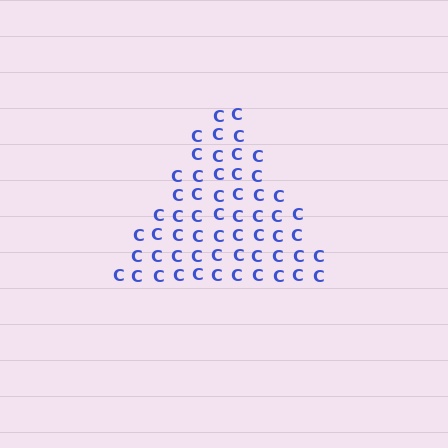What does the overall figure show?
The overall figure shows a triangle.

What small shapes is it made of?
It is made of small letter C's.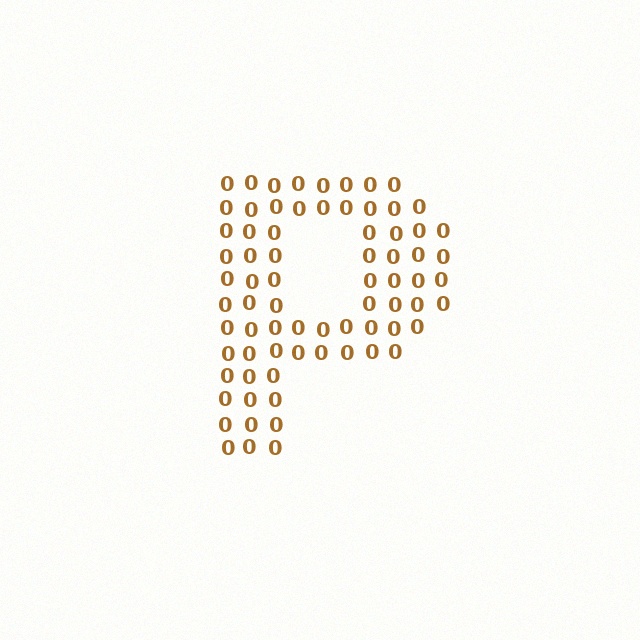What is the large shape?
The large shape is the letter P.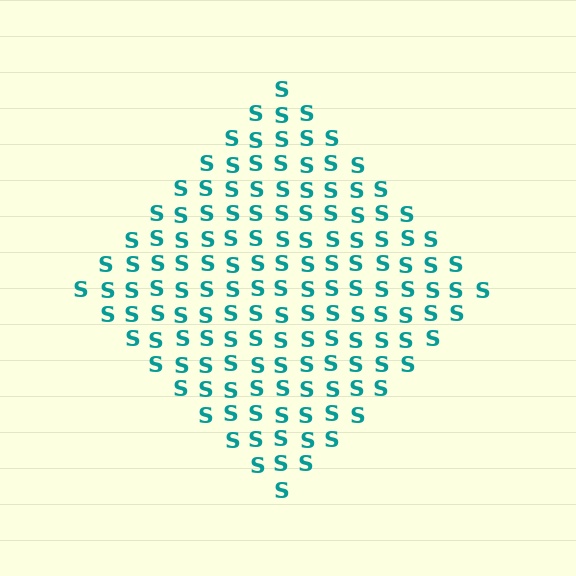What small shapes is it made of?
It is made of small letter S's.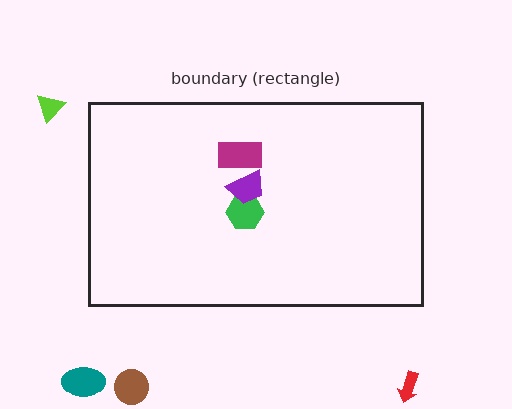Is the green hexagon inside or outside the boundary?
Inside.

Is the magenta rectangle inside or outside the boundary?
Inside.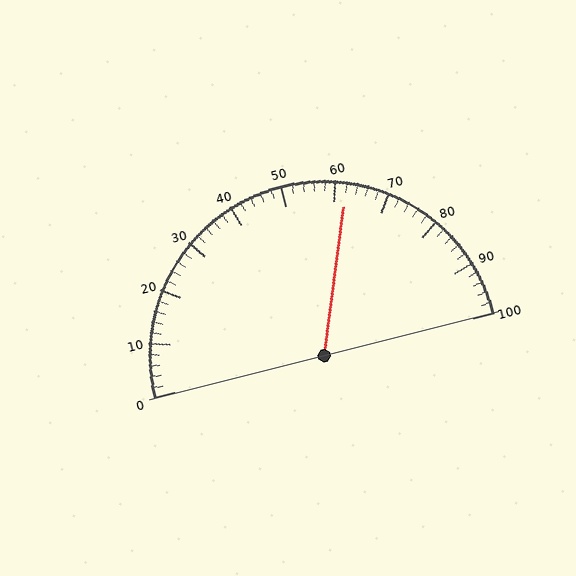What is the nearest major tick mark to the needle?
The nearest major tick mark is 60.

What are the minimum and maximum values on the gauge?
The gauge ranges from 0 to 100.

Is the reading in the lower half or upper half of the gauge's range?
The reading is in the upper half of the range (0 to 100).